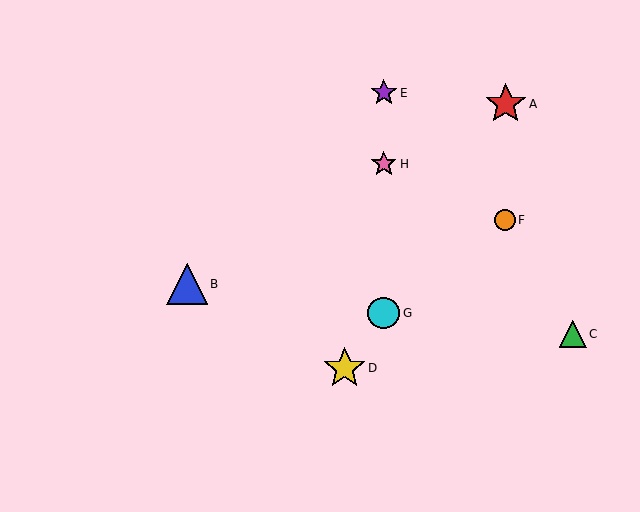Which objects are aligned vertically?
Objects E, G, H are aligned vertically.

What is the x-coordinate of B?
Object B is at x≈187.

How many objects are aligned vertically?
3 objects (E, G, H) are aligned vertically.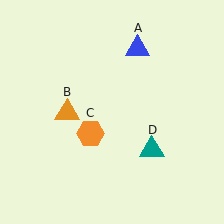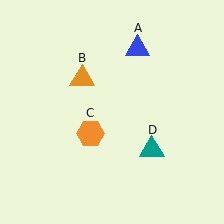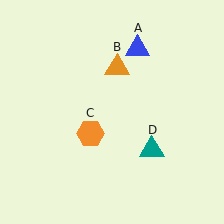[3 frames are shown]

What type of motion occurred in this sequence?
The orange triangle (object B) rotated clockwise around the center of the scene.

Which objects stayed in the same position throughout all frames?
Blue triangle (object A) and orange hexagon (object C) and teal triangle (object D) remained stationary.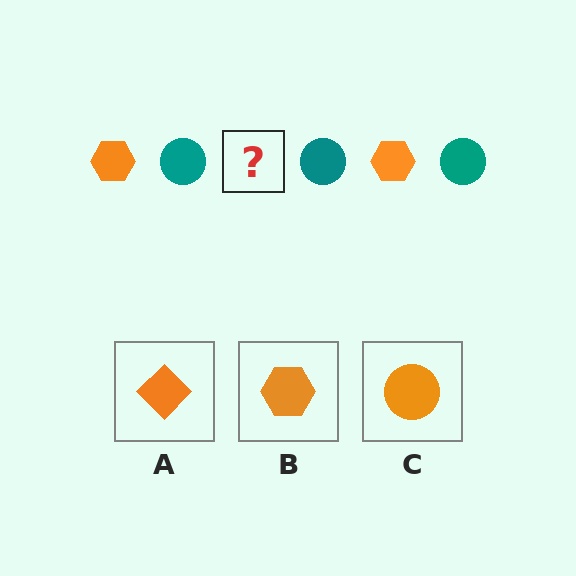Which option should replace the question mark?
Option B.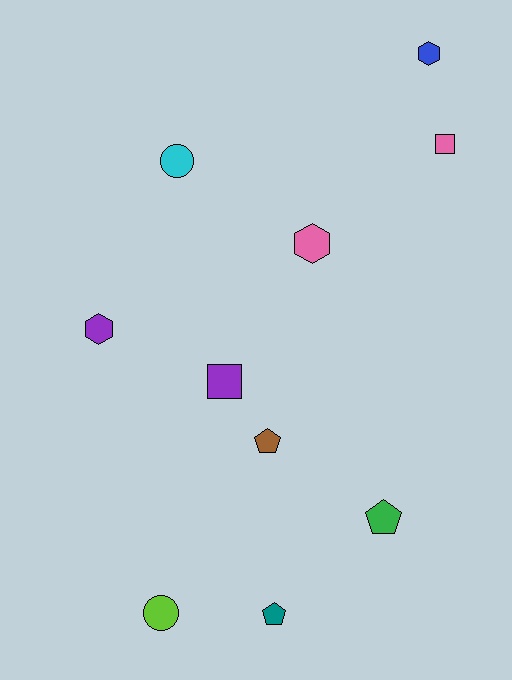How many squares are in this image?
There are 2 squares.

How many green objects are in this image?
There is 1 green object.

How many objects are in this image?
There are 10 objects.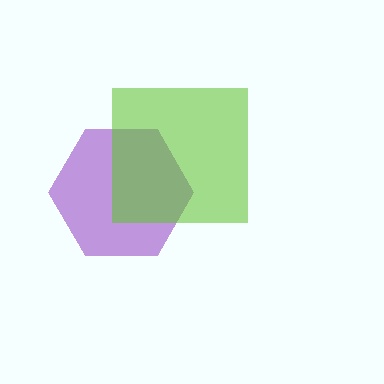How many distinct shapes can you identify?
There are 2 distinct shapes: a purple hexagon, a lime square.